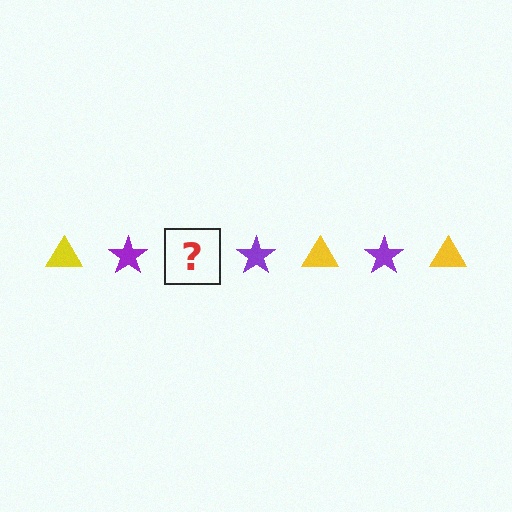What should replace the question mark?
The question mark should be replaced with a yellow triangle.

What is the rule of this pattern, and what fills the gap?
The rule is that the pattern alternates between yellow triangle and purple star. The gap should be filled with a yellow triangle.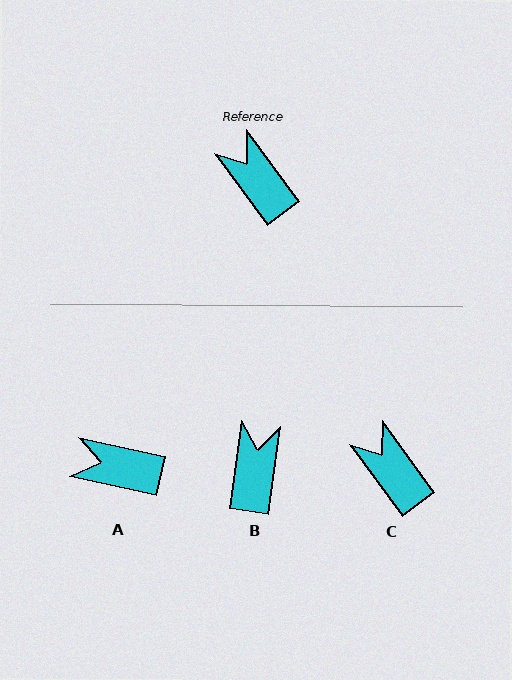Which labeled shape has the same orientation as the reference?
C.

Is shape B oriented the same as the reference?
No, it is off by about 44 degrees.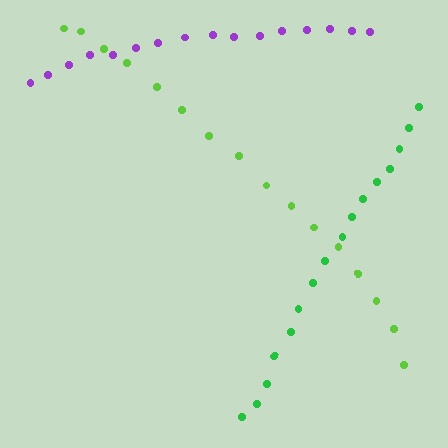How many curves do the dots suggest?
There are 3 distinct paths.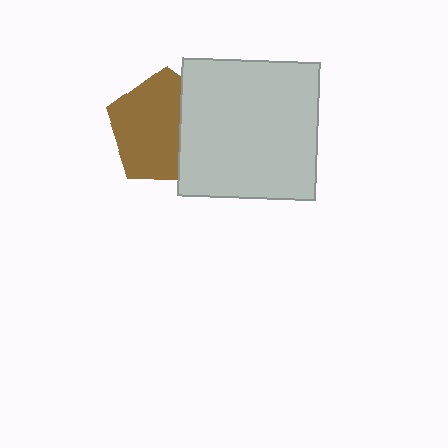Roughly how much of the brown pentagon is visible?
Most of it is visible (roughly 66%).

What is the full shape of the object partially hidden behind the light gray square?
The partially hidden object is a brown pentagon.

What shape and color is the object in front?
The object in front is a light gray square.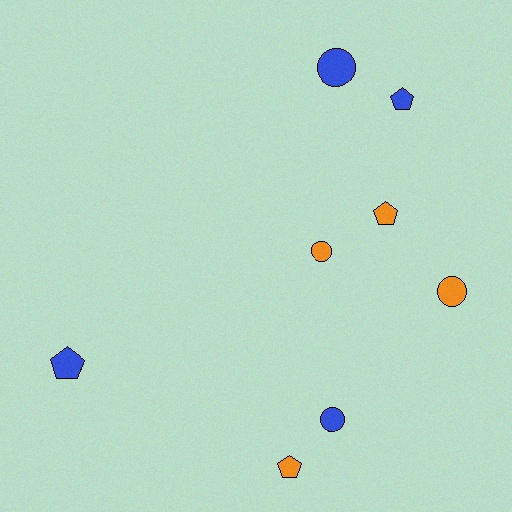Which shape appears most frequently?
Circle, with 4 objects.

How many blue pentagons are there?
There are 2 blue pentagons.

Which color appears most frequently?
Orange, with 4 objects.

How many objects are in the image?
There are 8 objects.